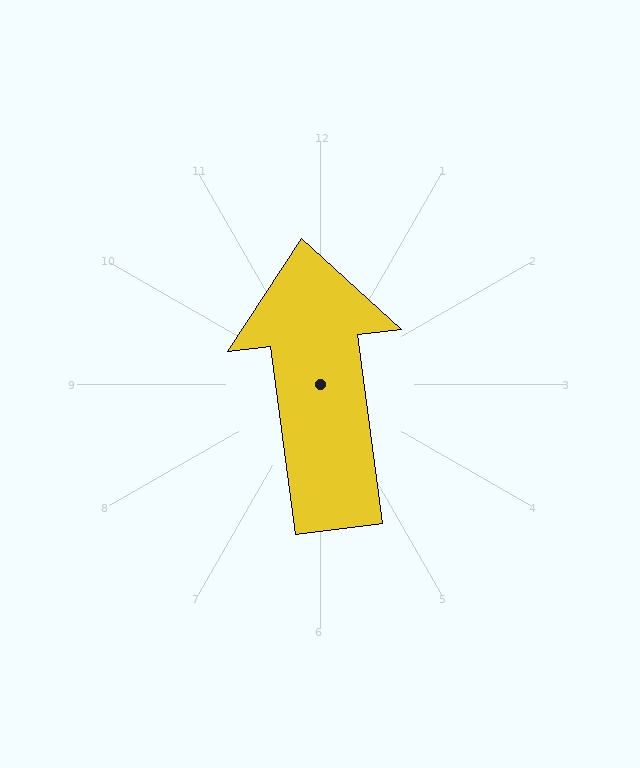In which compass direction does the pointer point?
North.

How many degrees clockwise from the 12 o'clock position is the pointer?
Approximately 353 degrees.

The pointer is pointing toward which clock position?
Roughly 12 o'clock.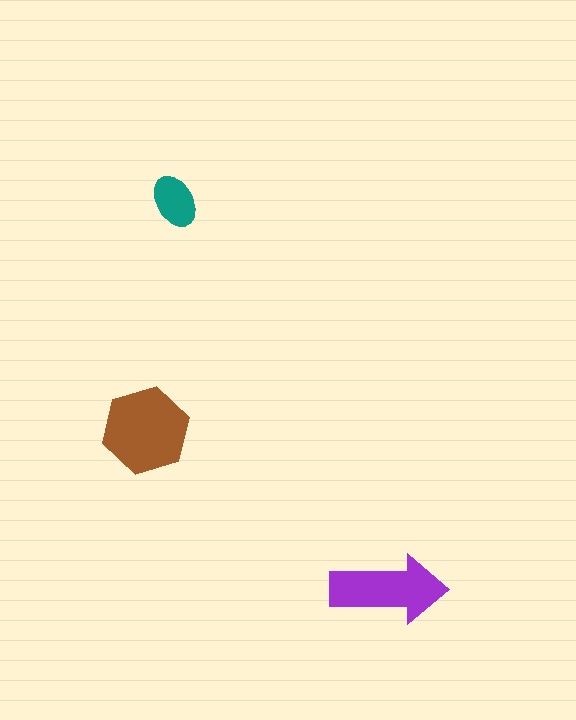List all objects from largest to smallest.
The brown hexagon, the purple arrow, the teal ellipse.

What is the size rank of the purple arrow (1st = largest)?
2nd.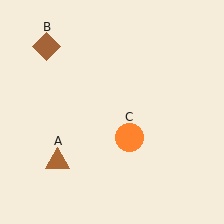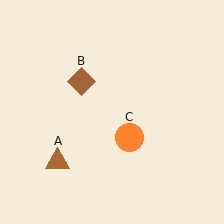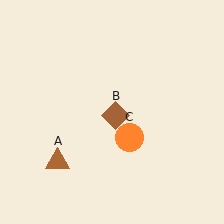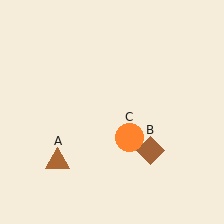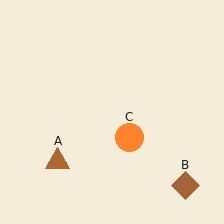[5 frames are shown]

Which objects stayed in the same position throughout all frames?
Brown triangle (object A) and orange circle (object C) remained stationary.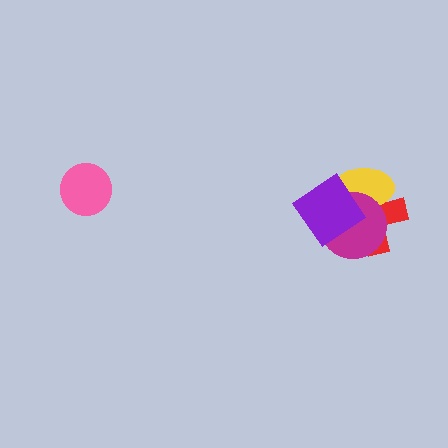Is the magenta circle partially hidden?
Yes, it is partially covered by another shape.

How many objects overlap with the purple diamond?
3 objects overlap with the purple diamond.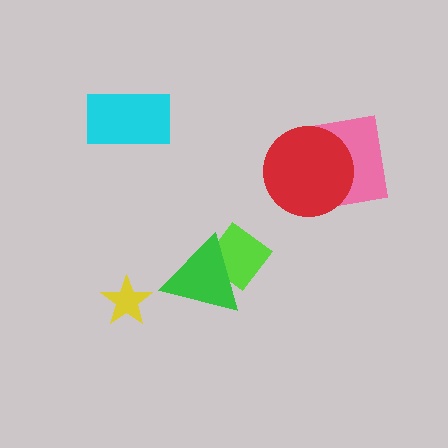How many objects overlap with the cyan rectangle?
0 objects overlap with the cyan rectangle.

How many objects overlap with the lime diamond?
1 object overlaps with the lime diamond.